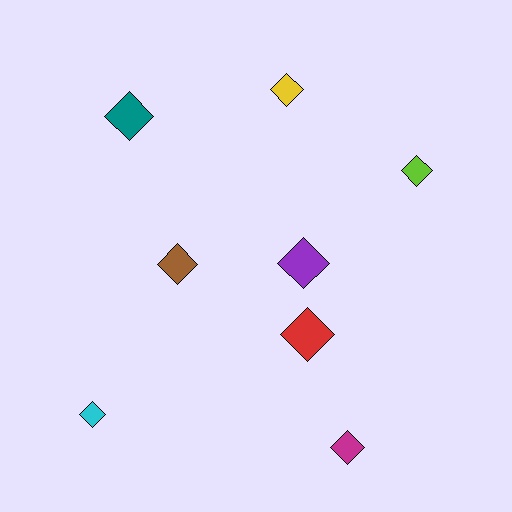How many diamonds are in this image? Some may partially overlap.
There are 8 diamonds.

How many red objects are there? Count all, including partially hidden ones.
There is 1 red object.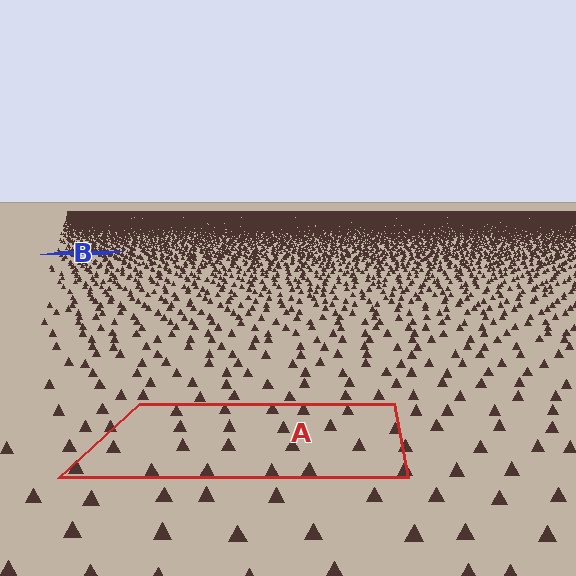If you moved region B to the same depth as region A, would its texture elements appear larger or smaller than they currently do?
They would appear larger. At a closer depth, the same texture elements are projected at a bigger on-screen size.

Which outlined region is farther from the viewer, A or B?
Region B is farther from the viewer — the texture elements inside it appear smaller and more densely packed.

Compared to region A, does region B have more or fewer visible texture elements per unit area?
Region B has more texture elements per unit area — they are packed more densely because it is farther away.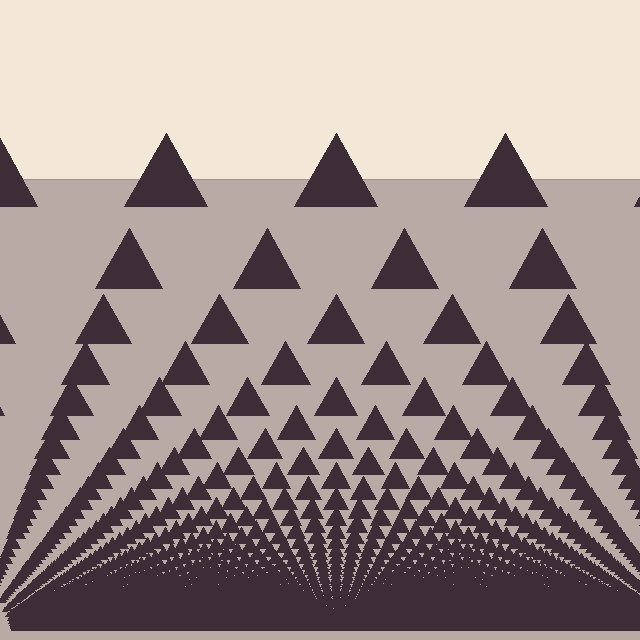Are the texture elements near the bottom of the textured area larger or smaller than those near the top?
Smaller. The gradient is inverted — elements near the bottom are smaller and denser.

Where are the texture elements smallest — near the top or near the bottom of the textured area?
Near the bottom.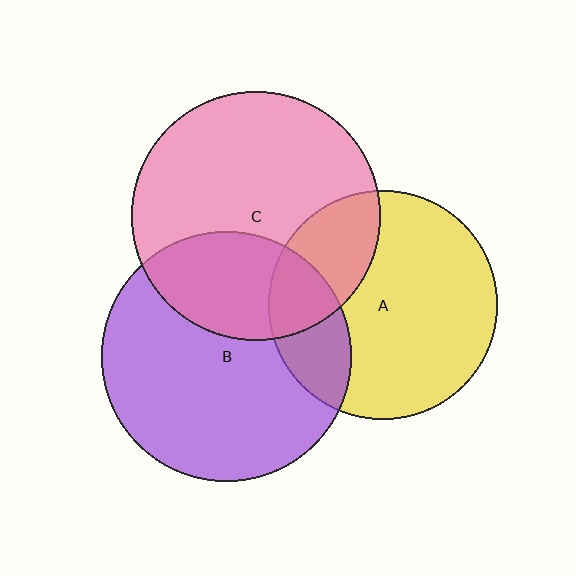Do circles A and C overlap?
Yes.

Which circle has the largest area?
Circle B (purple).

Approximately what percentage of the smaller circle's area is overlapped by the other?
Approximately 25%.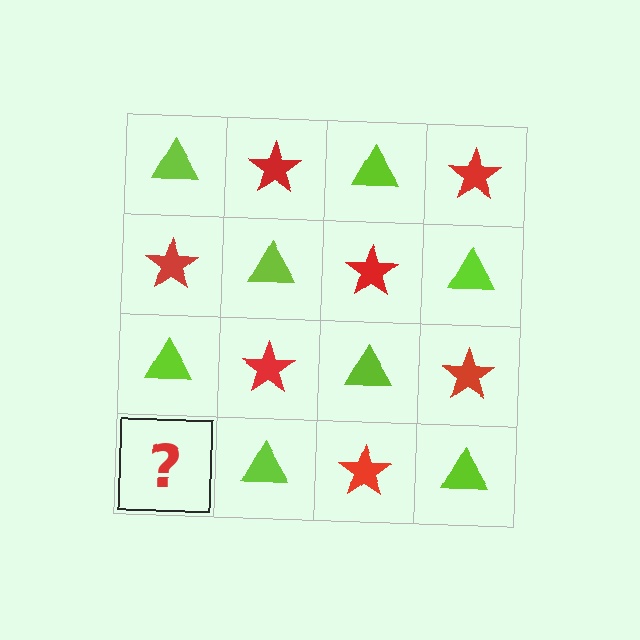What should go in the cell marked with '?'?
The missing cell should contain a red star.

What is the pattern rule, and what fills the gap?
The rule is that it alternates lime triangle and red star in a checkerboard pattern. The gap should be filled with a red star.